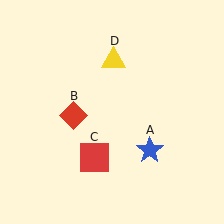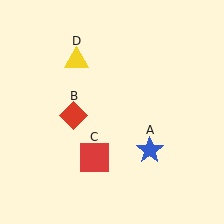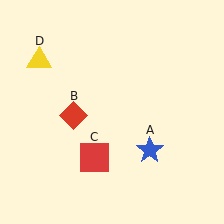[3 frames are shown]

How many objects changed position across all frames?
1 object changed position: yellow triangle (object D).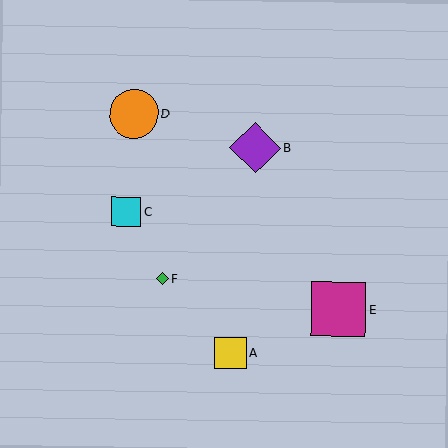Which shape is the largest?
The magenta square (labeled E) is the largest.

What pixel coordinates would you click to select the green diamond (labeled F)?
Click at (162, 279) to select the green diamond F.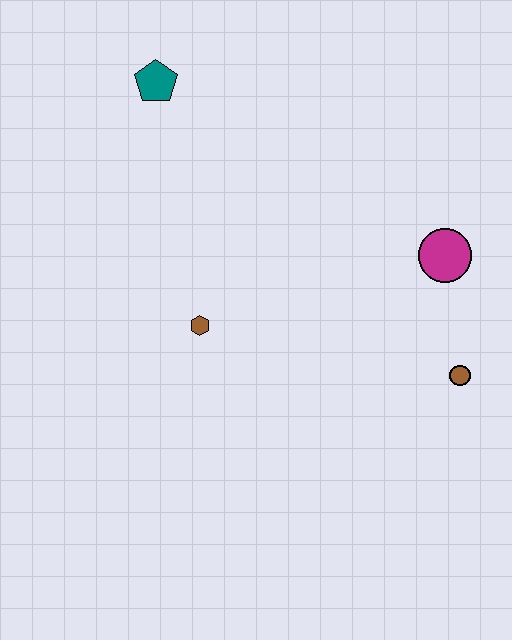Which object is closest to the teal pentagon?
The brown hexagon is closest to the teal pentagon.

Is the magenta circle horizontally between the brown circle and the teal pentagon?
Yes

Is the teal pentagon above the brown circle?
Yes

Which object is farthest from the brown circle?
The teal pentagon is farthest from the brown circle.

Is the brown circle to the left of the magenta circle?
No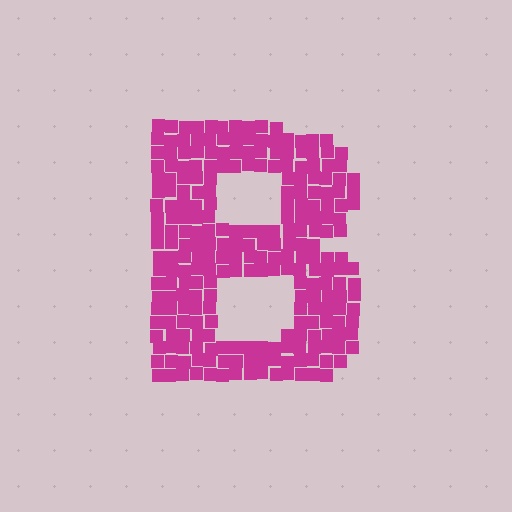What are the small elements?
The small elements are squares.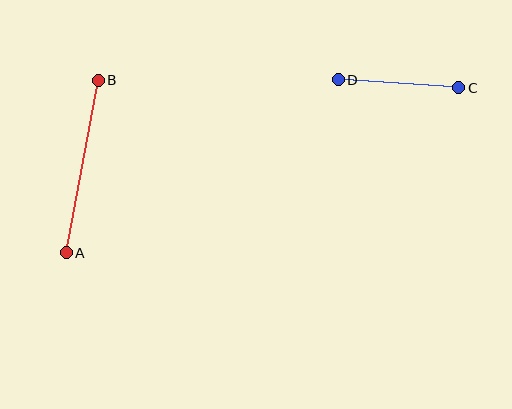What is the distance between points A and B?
The distance is approximately 176 pixels.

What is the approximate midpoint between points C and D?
The midpoint is at approximately (398, 84) pixels.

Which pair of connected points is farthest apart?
Points A and B are farthest apart.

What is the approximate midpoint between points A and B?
The midpoint is at approximately (82, 166) pixels.